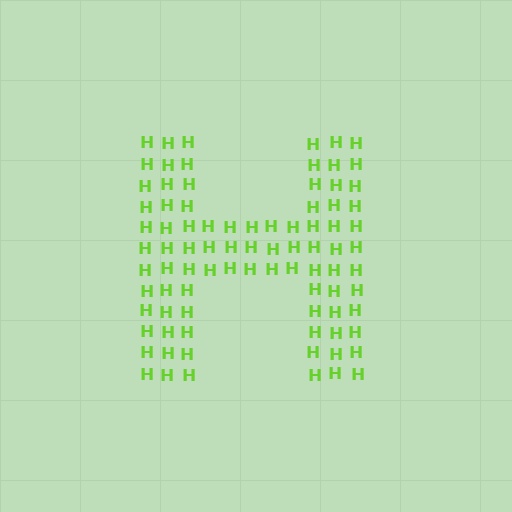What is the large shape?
The large shape is the letter H.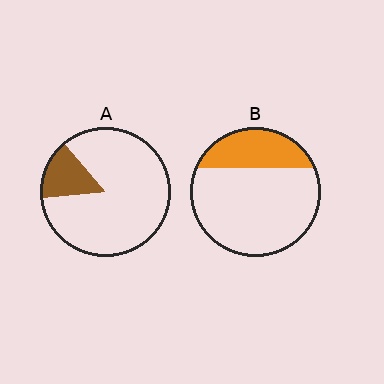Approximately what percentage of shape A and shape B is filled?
A is approximately 15% and B is approximately 25%.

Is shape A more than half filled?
No.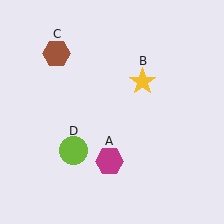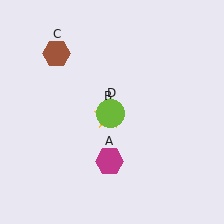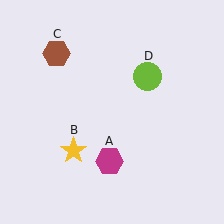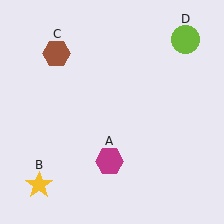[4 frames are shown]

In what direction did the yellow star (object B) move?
The yellow star (object B) moved down and to the left.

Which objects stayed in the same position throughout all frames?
Magenta hexagon (object A) and brown hexagon (object C) remained stationary.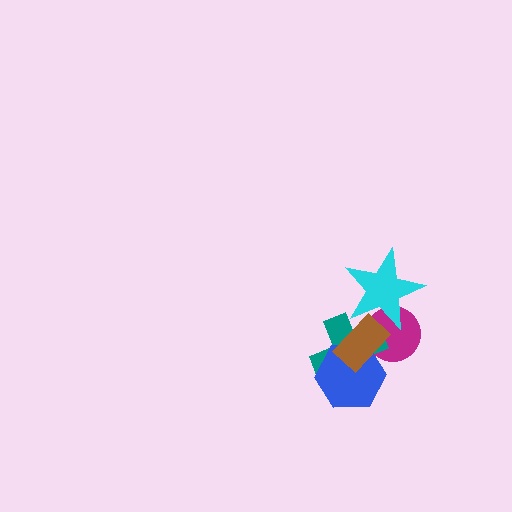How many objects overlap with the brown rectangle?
4 objects overlap with the brown rectangle.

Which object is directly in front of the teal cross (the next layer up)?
The blue hexagon is directly in front of the teal cross.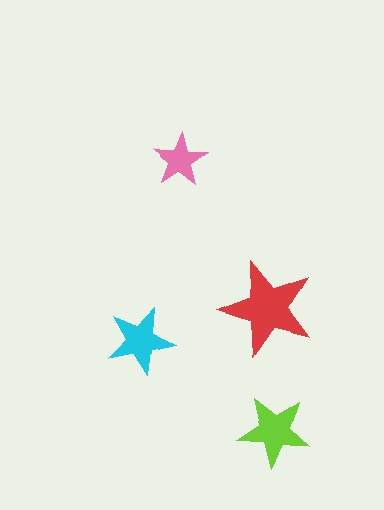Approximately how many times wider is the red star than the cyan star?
About 1.5 times wider.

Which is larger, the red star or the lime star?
The red one.